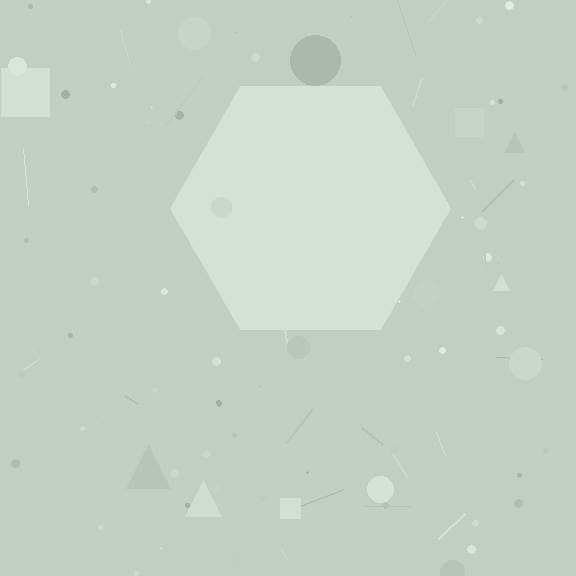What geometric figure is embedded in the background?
A hexagon is embedded in the background.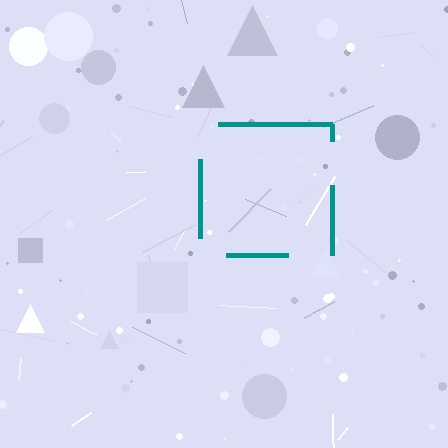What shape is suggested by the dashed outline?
The dashed outline suggests a square.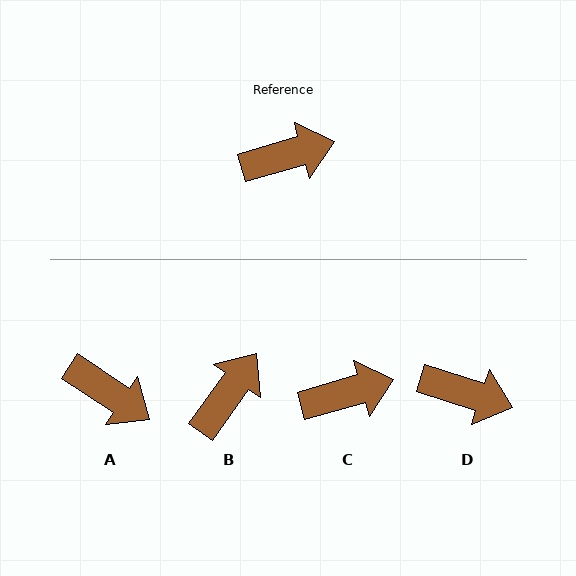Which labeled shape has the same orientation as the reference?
C.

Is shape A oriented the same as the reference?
No, it is off by about 49 degrees.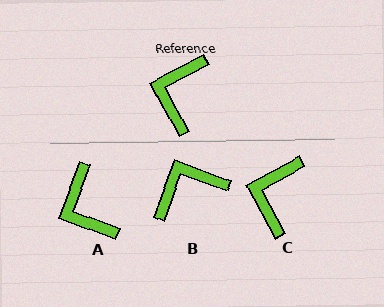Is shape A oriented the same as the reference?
No, it is off by about 41 degrees.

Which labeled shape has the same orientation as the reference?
C.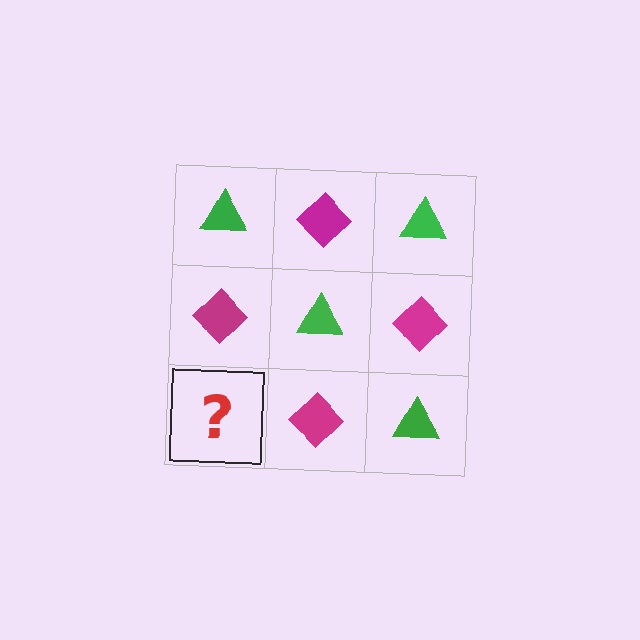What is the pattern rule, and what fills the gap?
The rule is that it alternates green triangle and magenta diamond in a checkerboard pattern. The gap should be filled with a green triangle.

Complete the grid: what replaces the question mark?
The question mark should be replaced with a green triangle.